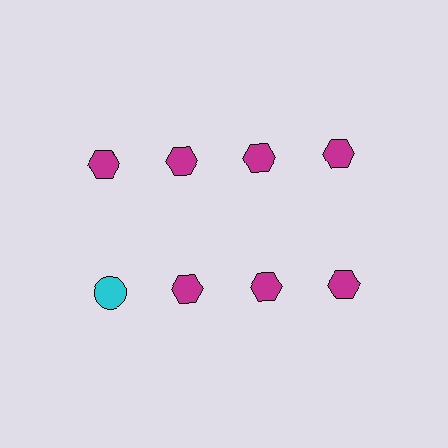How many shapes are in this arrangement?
There are 8 shapes arranged in a grid pattern.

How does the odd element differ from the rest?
It differs in both color (cyan instead of magenta) and shape (circle instead of hexagon).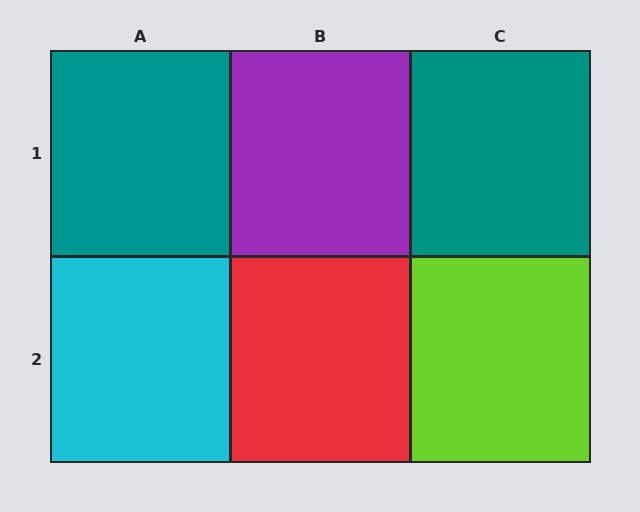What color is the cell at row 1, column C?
Teal.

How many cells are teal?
2 cells are teal.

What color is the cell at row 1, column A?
Teal.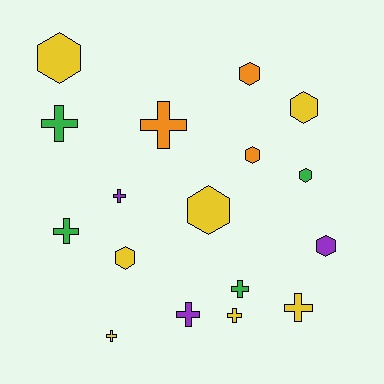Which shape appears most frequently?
Cross, with 9 objects.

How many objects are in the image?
There are 17 objects.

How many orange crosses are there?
There is 1 orange cross.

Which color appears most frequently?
Yellow, with 7 objects.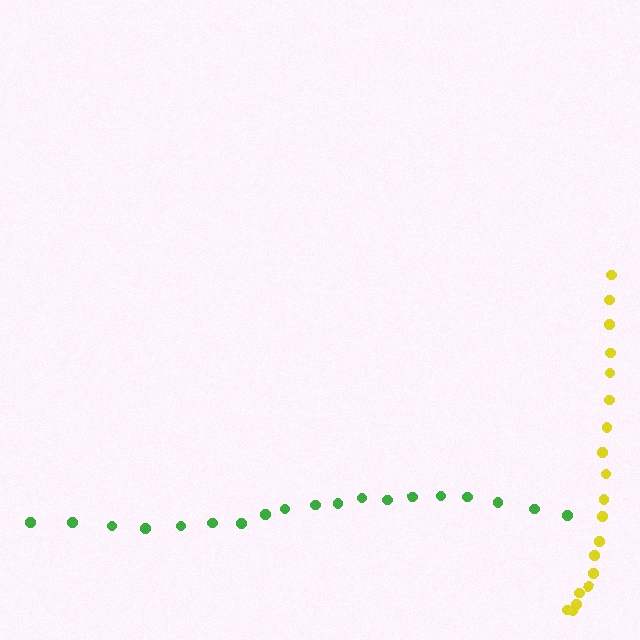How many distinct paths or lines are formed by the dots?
There are 2 distinct paths.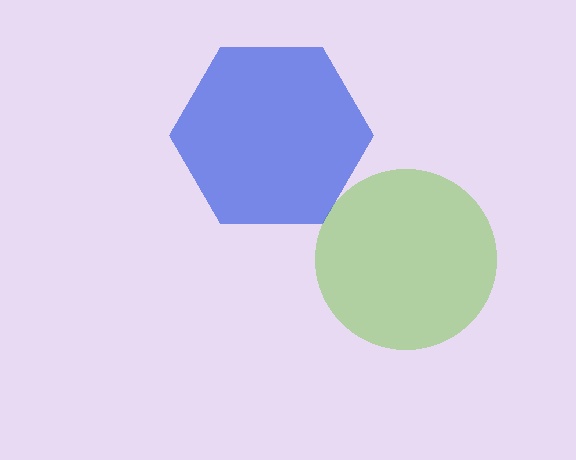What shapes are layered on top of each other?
The layered shapes are: a lime circle, a blue hexagon.